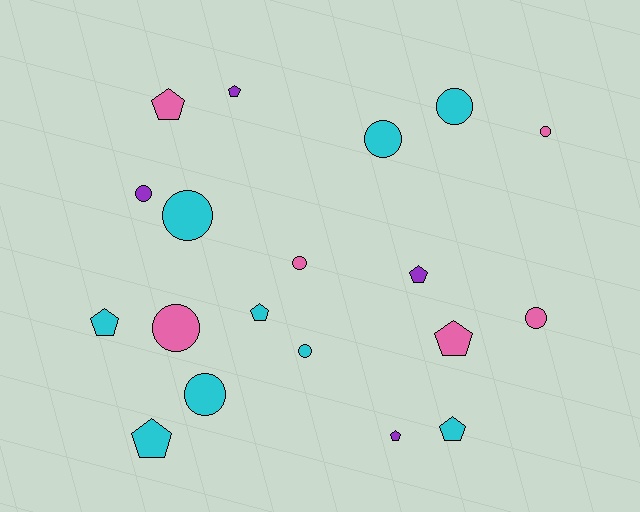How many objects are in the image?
There are 19 objects.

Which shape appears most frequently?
Circle, with 10 objects.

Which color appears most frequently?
Cyan, with 9 objects.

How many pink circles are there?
There are 4 pink circles.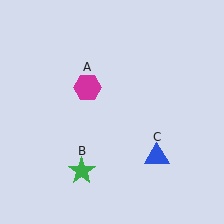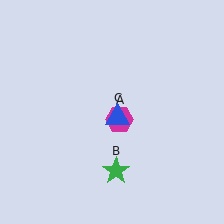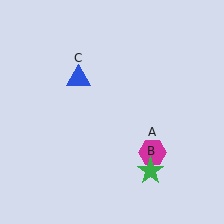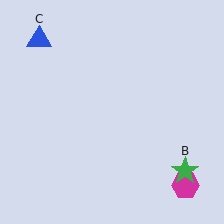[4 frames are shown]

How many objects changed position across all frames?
3 objects changed position: magenta hexagon (object A), green star (object B), blue triangle (object C).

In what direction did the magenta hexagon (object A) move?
The magenta hexagon (object A) moved down and to the right.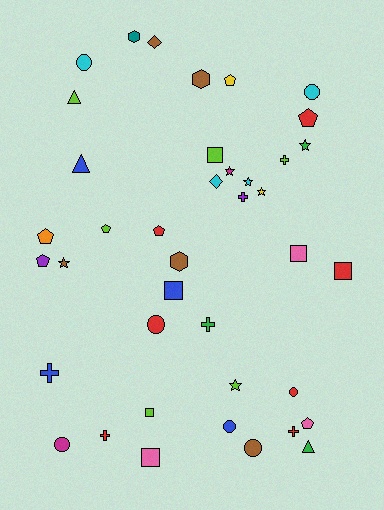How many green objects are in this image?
There are 3 green objects.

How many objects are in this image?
There are 40 objects.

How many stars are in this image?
There are 6 stars.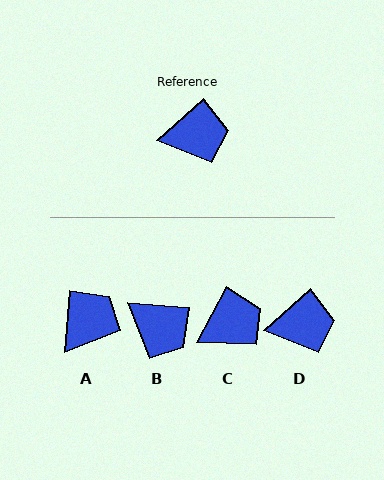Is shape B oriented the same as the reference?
No, it is off by about 46 degrees.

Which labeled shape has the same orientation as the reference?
D.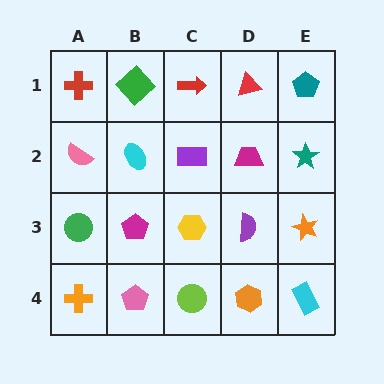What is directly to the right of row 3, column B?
A yellow hexagon.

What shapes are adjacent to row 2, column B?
A green diamond (row 1, column B), a magenta pentagon (row 3, column B), a pink semicircle (row 2, column A), a purple rectangle (row 2, column C).